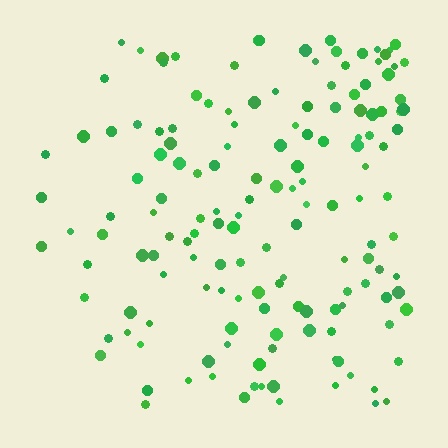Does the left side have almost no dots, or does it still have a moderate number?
Still a moderate number, just noticeably fewer than the right.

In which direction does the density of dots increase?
From left to right, with the right side densest.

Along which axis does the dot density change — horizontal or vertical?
Horizontal.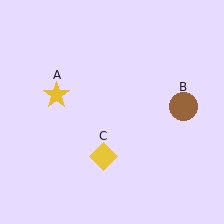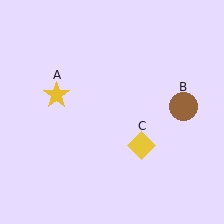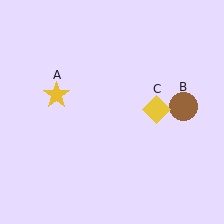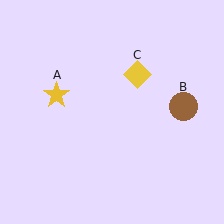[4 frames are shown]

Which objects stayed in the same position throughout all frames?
Yellow star (object A) and brown circle (object B) remained stationary.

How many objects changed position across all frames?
1 object changed position: yellow diamond (object C).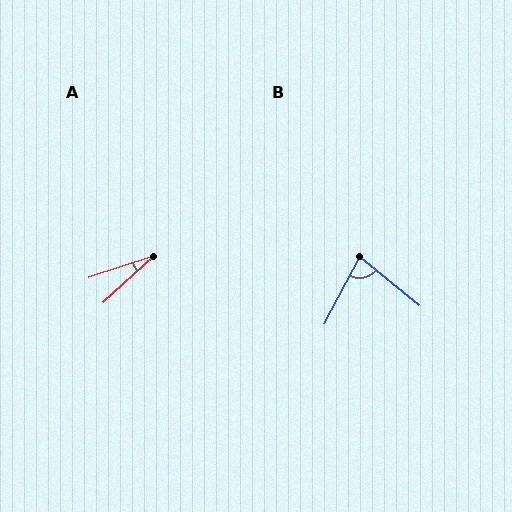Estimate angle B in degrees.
Approximately 78 degrees.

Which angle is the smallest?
A, at approximately 24 degrees.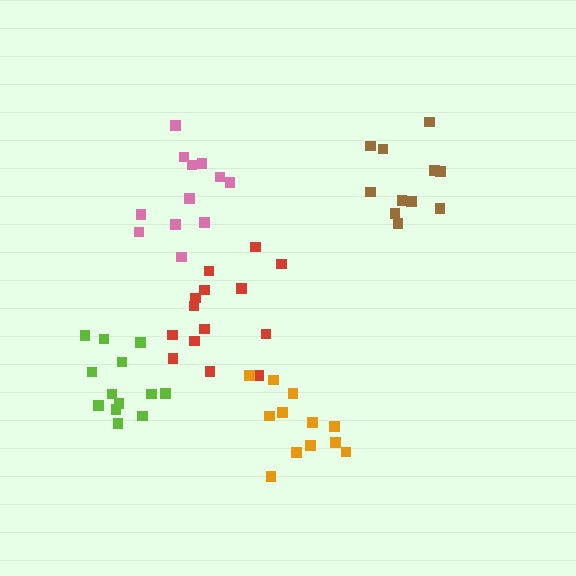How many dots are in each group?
Group 1: 12 dots, Group 2: 13 dots, Group 3: 11 dots, Group 4: 14 dots, Group 5: 12 dots (62 total).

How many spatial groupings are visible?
There are 5 spatial groupings.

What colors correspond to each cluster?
The clusters are colored: pink, lime, brown, red, orange.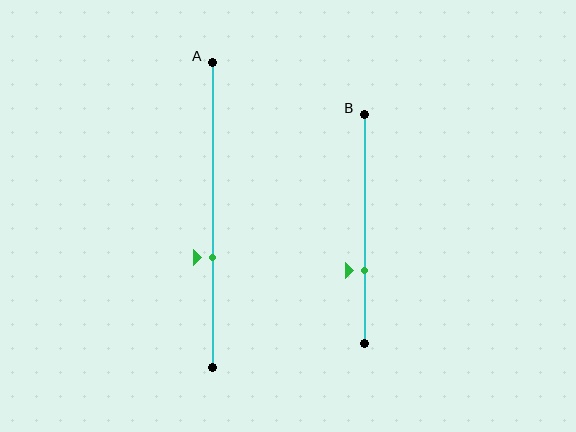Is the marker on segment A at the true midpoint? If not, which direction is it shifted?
No, the marker on segment A is shifted downward by about 14% of the segment length.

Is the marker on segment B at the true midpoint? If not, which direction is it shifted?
No, the marker on segment B is shifted downward by about 18% of the segment length.